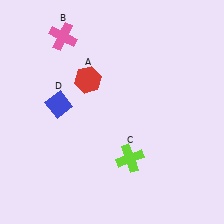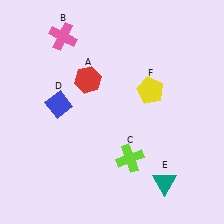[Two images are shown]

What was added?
A teal triangle (E), a yellow pentagon (F) were added in Image 2.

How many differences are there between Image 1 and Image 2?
There are 2 differences between the two images.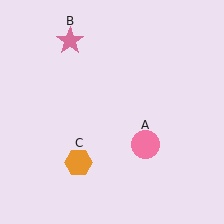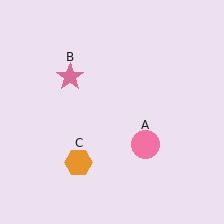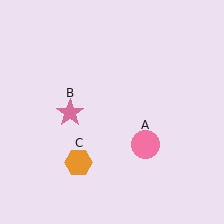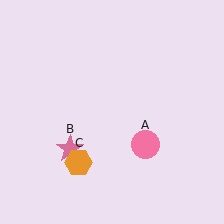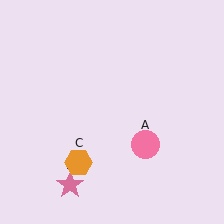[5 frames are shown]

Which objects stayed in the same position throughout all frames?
Pink circle (object A) and orange hexagon (object C) remained stationary.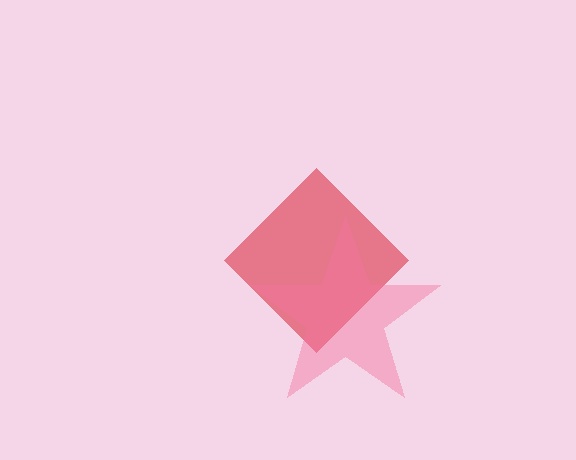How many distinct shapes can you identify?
There are 2 distinct shapes: a red diamond, a pink star.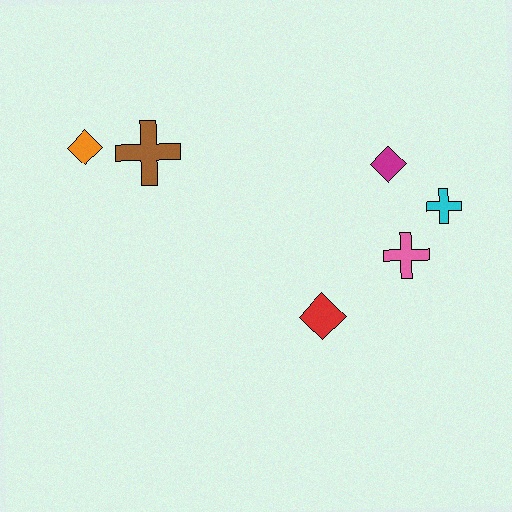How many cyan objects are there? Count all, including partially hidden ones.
There is 1 cyan object.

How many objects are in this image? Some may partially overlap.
There are 6 objects.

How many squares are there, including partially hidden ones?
There are no squares.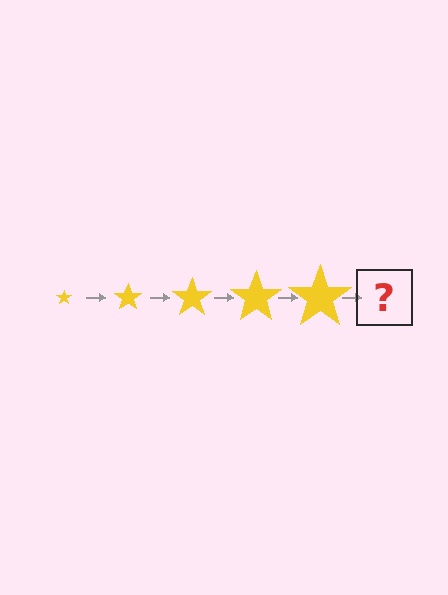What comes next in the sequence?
The next element should be a yellow star, larger than the previous one.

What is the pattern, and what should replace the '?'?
The pattern is that the star gets progressively larger each step. The '?' should be a yellow star, larger than the previous one.